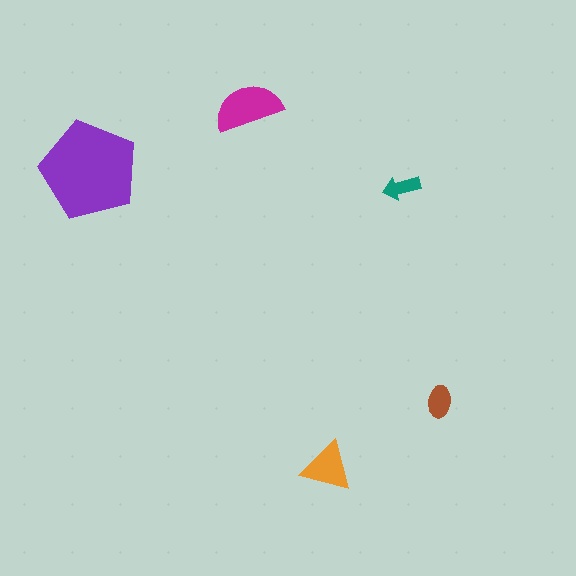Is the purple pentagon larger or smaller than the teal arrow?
Larger.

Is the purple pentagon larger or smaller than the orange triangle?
Larger.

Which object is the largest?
The purple pentagon.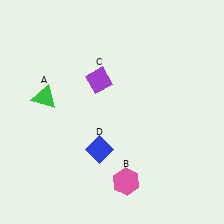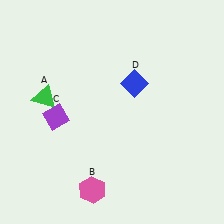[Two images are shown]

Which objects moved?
The objects that moved are: the pink hexagon (B), the purple diamond (C), the blue diamond (D).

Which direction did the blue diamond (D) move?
The blue diamond (D) moved up.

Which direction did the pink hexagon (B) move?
The pink hexagon (B) moved left.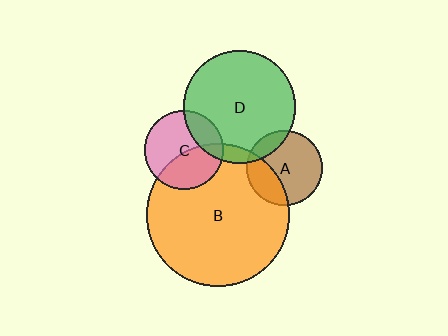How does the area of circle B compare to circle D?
Approximately 1.6 times.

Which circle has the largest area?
Circle B (orange).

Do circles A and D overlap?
Yes.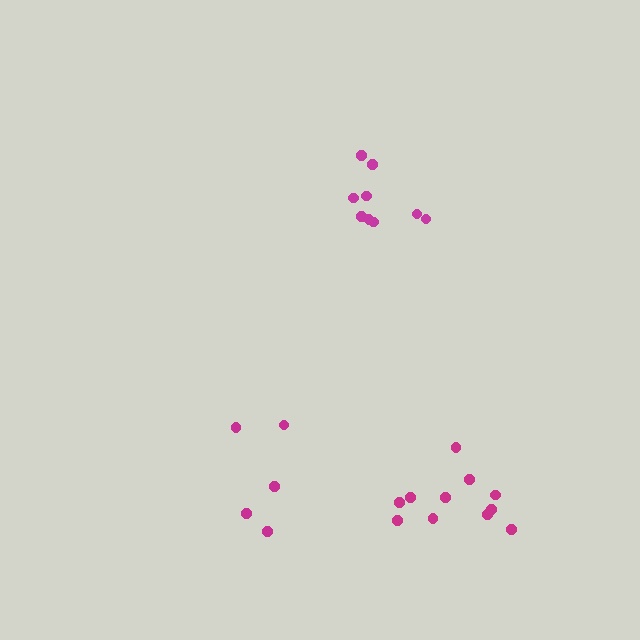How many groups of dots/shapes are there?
There are 3 groups.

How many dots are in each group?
Group 1: 9 dots, Group 2: 11 dots, Group 3: 5 dots (25 total).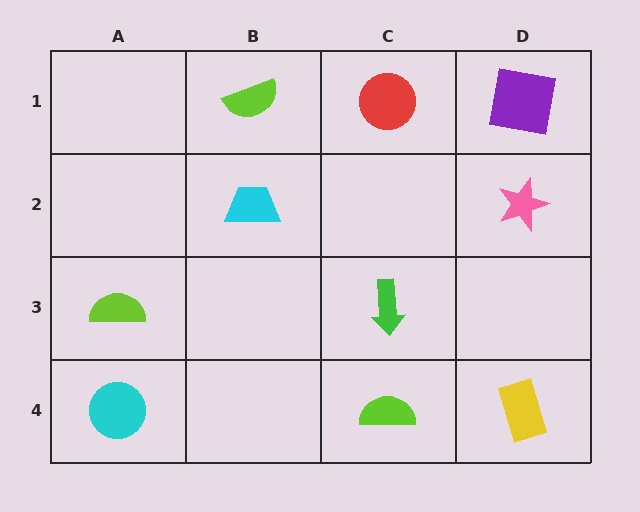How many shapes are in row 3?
2 shapes.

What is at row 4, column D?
A yellow rectangle.